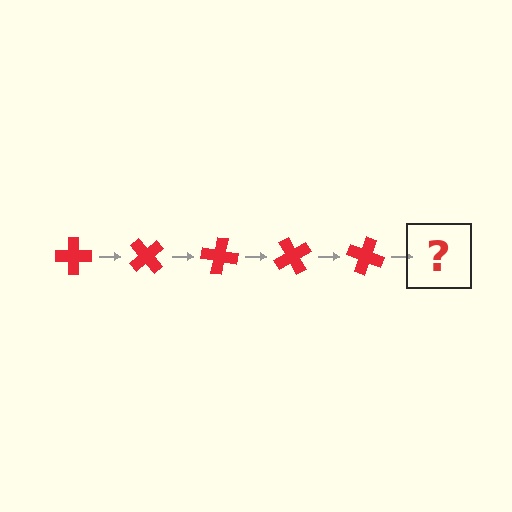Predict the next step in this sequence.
The next step is a red cross rotated 250 degrees.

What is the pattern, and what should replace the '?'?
The pattern is that the cross rotates 50 degrees each step. The '?' should be a red cross rotated 250 degrees.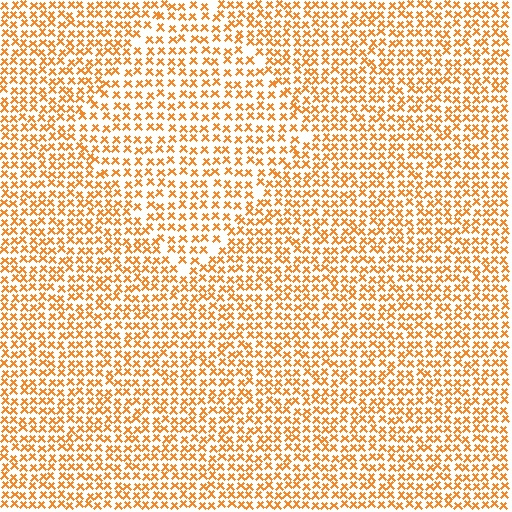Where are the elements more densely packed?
The elements are more densely packed outside the diamond boundary.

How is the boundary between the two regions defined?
The boundary is defined by a change in element density (approximately 1.4x ratio). All elements are the same color, size, and shape.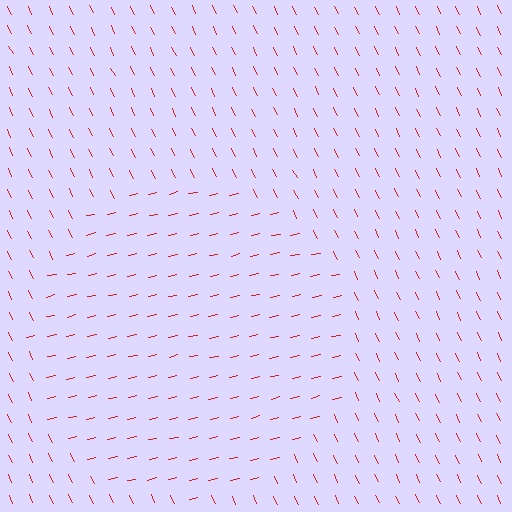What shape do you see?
I see a circle.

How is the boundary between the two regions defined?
The boundary is defined purely by a change in line orientation (approximately 77 degrees difference). All lines are the same color and thickness.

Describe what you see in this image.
The image is filled with small red line segments. A circle region in the image has lines oriented differently from the surrounding lines, creating a visible texture boundary.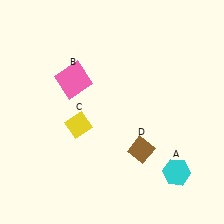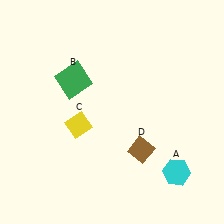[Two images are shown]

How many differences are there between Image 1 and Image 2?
There is 1 difference between the two images.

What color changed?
The square (B) changed from pink in Image 1 to green in Image 2.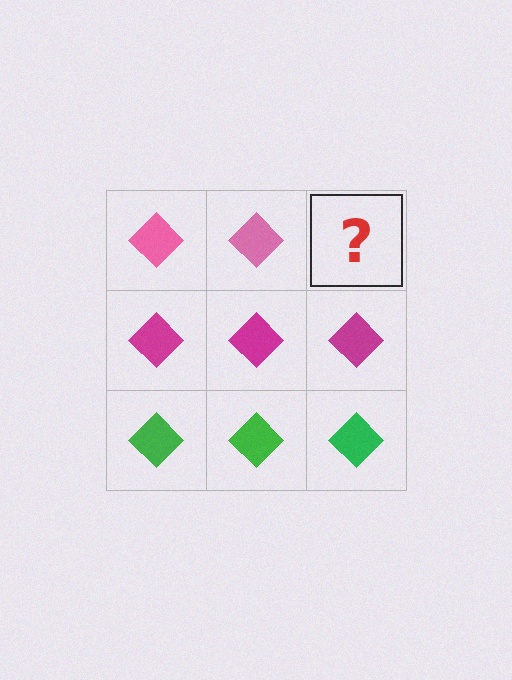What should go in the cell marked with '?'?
The missing cell should contain a pink diamond.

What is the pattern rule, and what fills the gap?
The rule is that each row has a consistent color. The gap should be filled with a pink diamond.